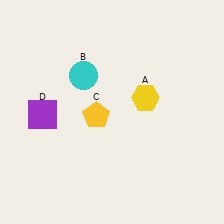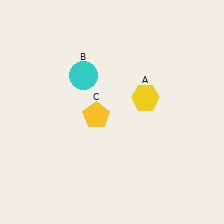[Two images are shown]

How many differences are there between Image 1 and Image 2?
There is 1 difference between the two images.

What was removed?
The purple square (D) was removed in Image 2.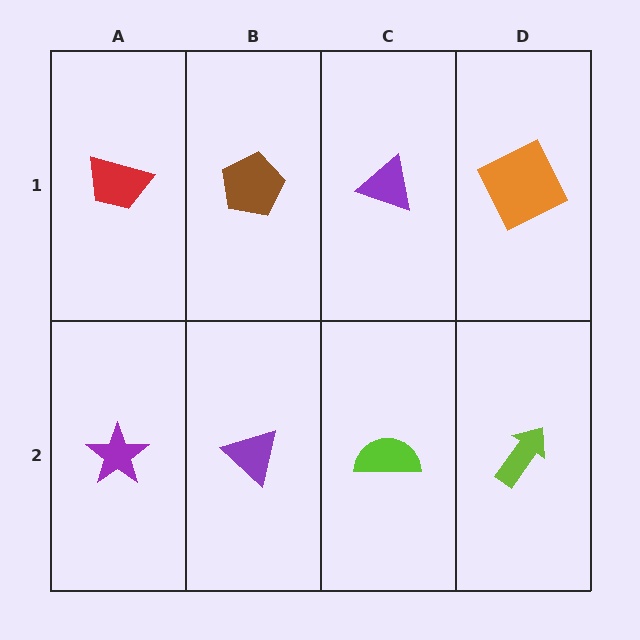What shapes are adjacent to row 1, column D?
A lime arrow (row 2, column D), a purple triangle (row 1, column C).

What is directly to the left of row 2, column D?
A lime semicircle.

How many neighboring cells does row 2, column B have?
3.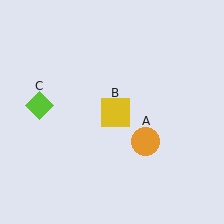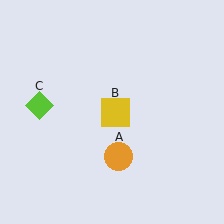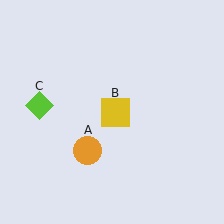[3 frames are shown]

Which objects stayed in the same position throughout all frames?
Yellow square (object B) and lime diamond (object C) remained stationary.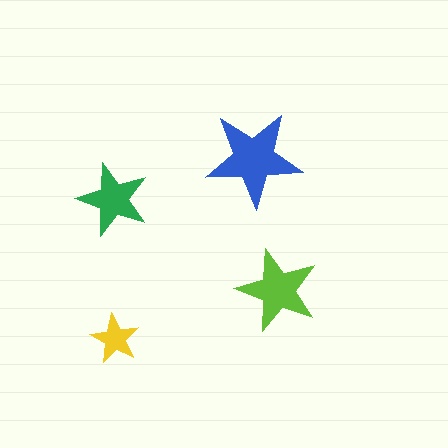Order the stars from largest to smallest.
the blue one, the lime one, the green one, the yellow one.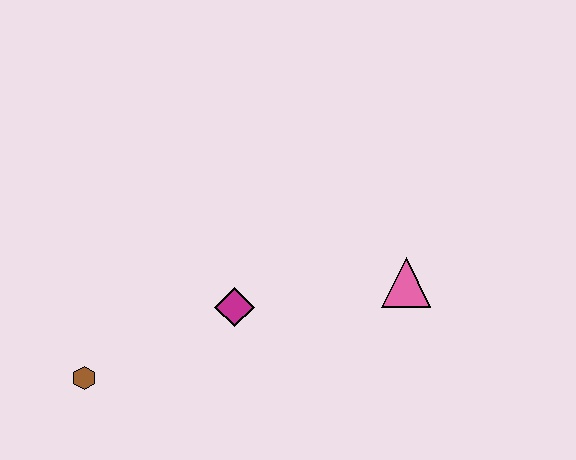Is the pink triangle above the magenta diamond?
Yes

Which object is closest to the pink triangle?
The magenta diamond is closest to the pink triangle.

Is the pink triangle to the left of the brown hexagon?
No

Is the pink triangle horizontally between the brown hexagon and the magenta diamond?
No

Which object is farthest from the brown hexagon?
The pink triangle is farthest from the brown hexagon.